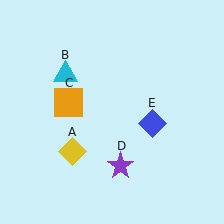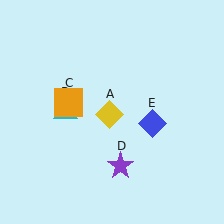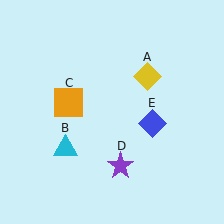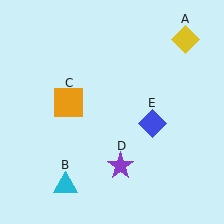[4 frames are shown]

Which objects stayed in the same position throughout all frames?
Orange square (object C) and purple star (object D) and blue diamond (object E) remained stationary.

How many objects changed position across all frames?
2 objects changed position: yellow diamond (object A), cyan triangle (object B).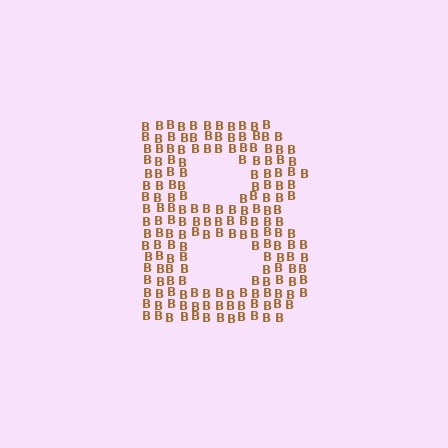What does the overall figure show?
The overall figure shows the letter B.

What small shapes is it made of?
It is made of small letter B's.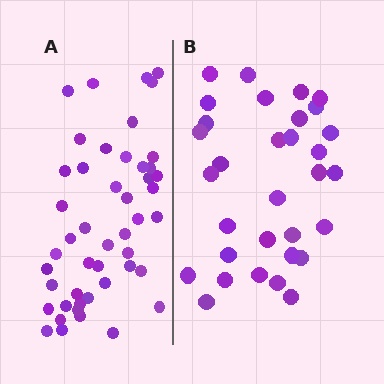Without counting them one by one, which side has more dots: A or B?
Region A (the left region) has more dots.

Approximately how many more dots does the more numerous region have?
Region A has approximately 15 more dots than region B.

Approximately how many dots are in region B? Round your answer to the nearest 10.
About 30 dots. (The exact count is 32, which rounds to 30.)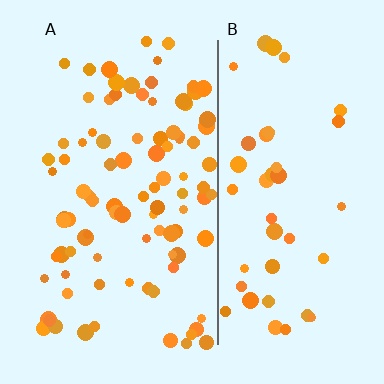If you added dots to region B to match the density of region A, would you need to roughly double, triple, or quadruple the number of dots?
Approximately double.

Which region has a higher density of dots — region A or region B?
A (the left).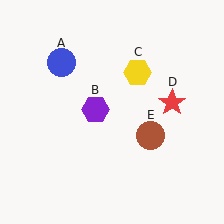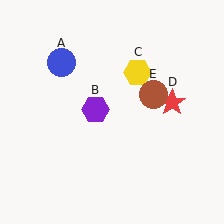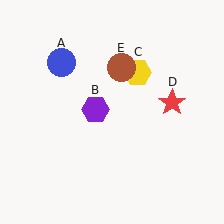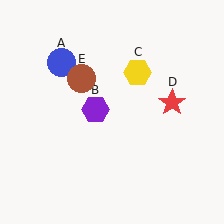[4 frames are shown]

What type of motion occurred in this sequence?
The brown circle (object E) rotated counterclockwise around the center of the scene.